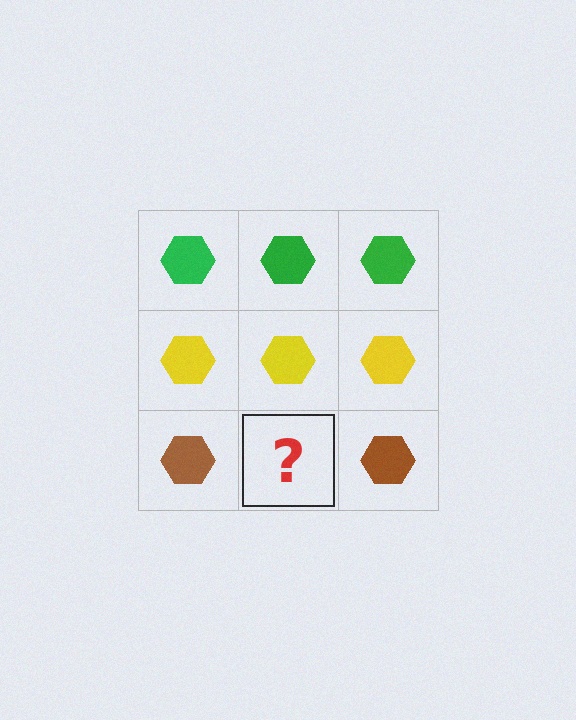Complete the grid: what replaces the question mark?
The question mark should be replaced with a brown hexagon.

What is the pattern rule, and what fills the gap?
The rule is that each row has a consistent color. The gap should be filled with a brown hexagon.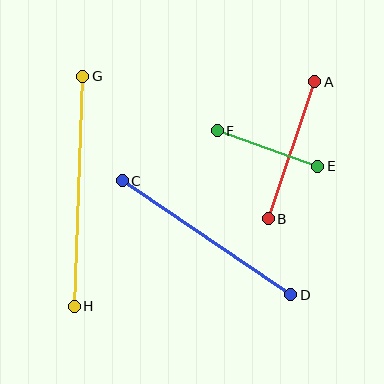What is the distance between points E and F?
The distance is approximately 107 pixels.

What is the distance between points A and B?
The distance is approximately 145 pixels.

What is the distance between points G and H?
The distance is approximately 230 pixels.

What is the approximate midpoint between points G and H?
The midpoint is at approximately (79, 191) pixels.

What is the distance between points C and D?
The distance is approximately 204 pixels.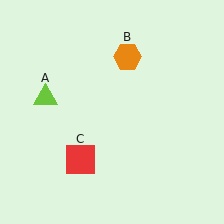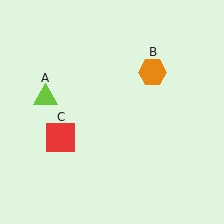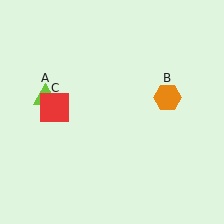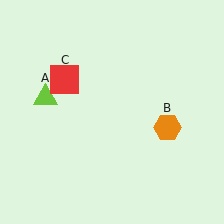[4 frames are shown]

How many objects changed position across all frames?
2 objects changed position: orange hexagon (object B), red square (object C).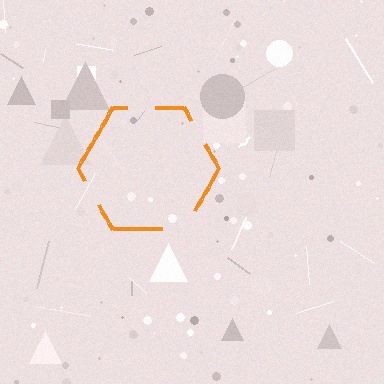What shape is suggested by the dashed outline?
The dashed outline suggests a hexagon.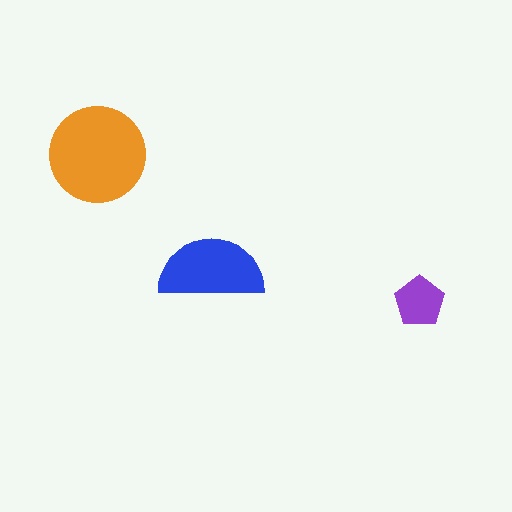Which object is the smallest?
The purple pentagon.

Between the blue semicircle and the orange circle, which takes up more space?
The orange circle.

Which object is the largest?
The orange circle.